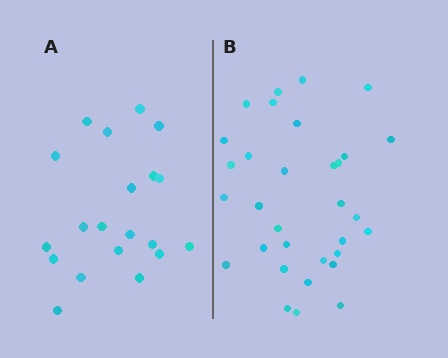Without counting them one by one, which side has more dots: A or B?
Region B (the right region) has more dots.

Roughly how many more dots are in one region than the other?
Region B has roughly 12 or so more dots than region A.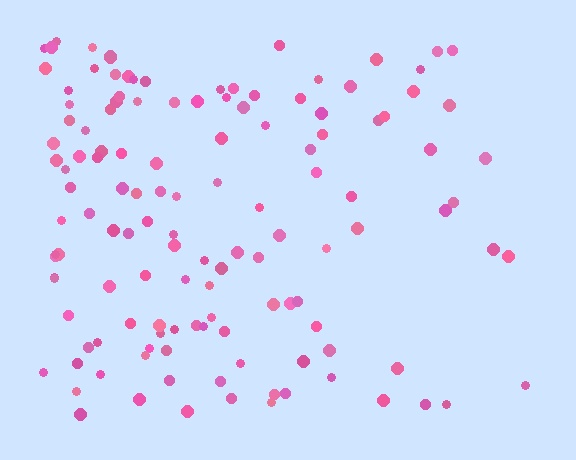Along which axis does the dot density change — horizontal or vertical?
Horizontal.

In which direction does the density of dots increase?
From right to left, with the left side densest.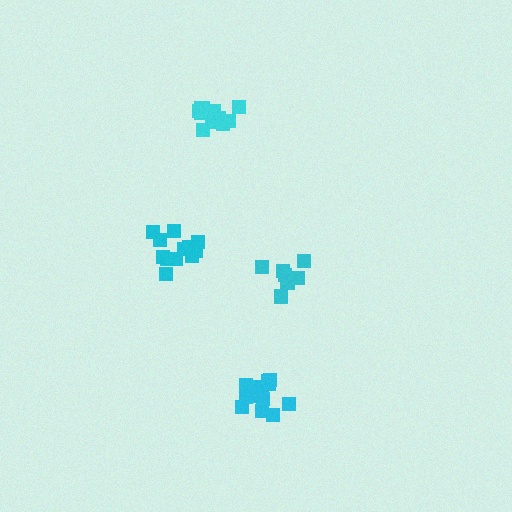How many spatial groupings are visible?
There are 4 spatial groupings.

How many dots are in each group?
Group 1: 12 dots, Group 2: 14 dots, Group 3: 13 dots, Group 4: 9 dots (48 total).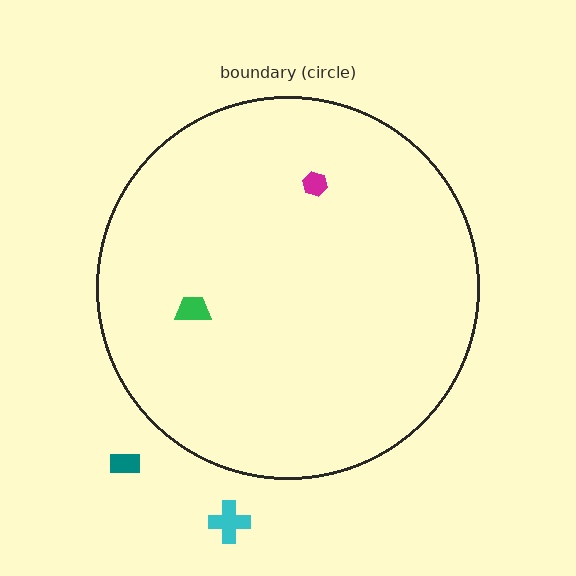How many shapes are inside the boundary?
2 inside, 2 outside.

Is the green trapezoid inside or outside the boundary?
Inside.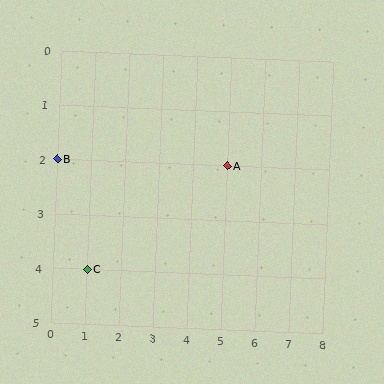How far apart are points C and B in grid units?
Points C and B are 1 column and 2 rows apart (about 2.2 grid units diagonally).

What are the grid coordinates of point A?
Point A is at grid coordinates (5, 2).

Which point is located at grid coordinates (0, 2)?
Point B is at (0, 2).